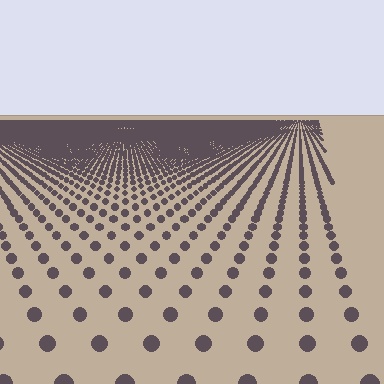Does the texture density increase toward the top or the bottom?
Density increases toward the top.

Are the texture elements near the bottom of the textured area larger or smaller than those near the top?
Larger. Near the bottom, elements are closer to the viewer and appear at a bigger on-screen size.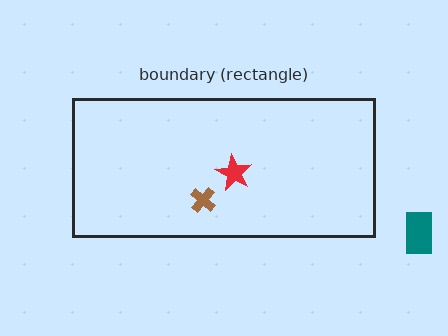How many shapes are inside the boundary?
2 inside, 1 outside.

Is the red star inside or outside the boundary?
Inside.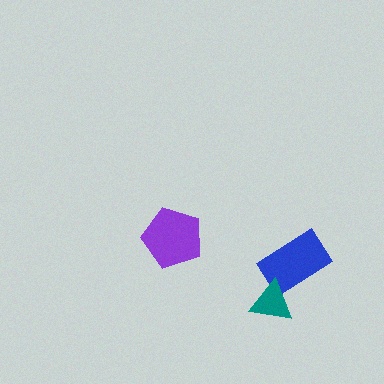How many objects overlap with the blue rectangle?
1 object overlaps with the blue rectangle.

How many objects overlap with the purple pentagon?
0 objects overlap with the purple pentagon.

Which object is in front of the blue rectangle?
The teal triangle is in front of the blue rectangle.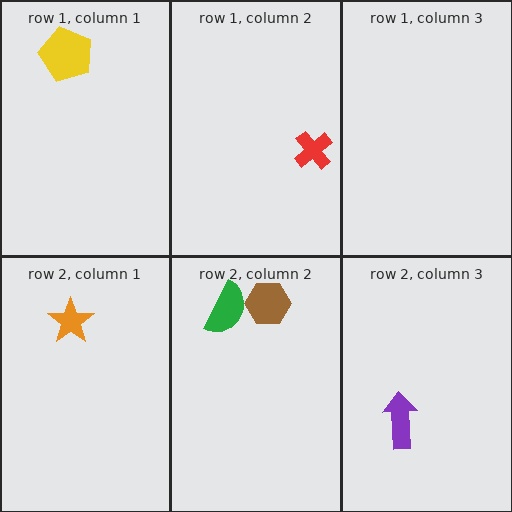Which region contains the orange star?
The row 2, column 1 region.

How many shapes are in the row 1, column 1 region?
1.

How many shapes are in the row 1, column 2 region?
1.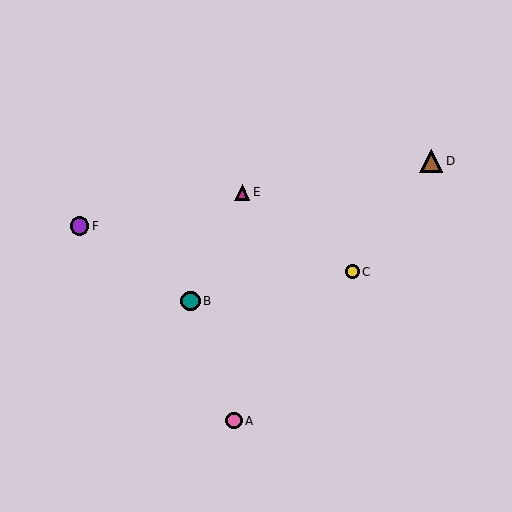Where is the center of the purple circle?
The center of the purple circle is at (80, 226).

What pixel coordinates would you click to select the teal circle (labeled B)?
Click at (191, 301) to select the teal circle B.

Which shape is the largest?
The brown triangle (labeled D) is the largest.